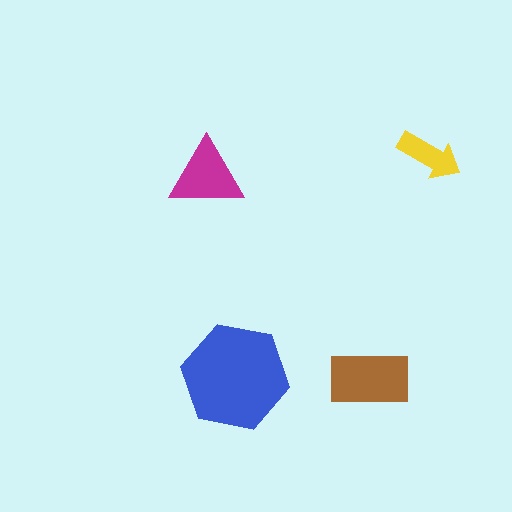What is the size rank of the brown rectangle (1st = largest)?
2nd.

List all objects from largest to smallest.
The blue hexagon, the brown rectangle, the magenta triangle, the yellow arrow.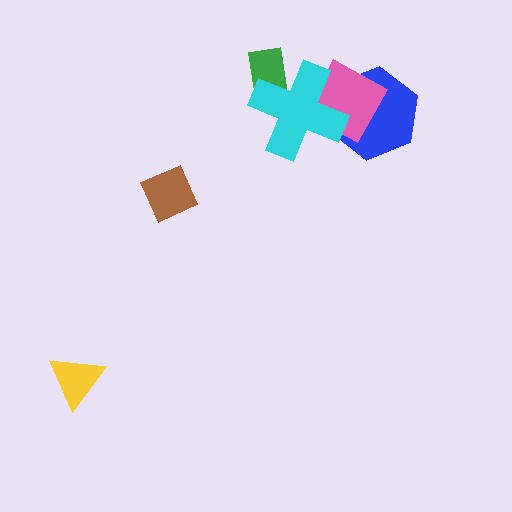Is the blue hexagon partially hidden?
Yes, it is partially covered by another shape.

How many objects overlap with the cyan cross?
3 objects overlap with the cyan cross.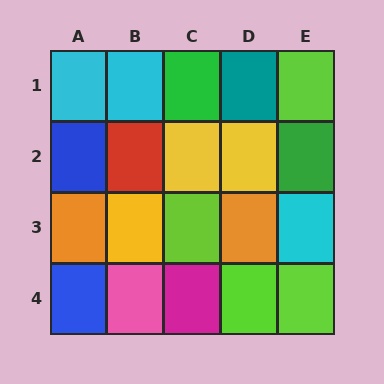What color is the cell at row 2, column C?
Yellow.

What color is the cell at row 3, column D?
Orange.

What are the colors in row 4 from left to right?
Blue, pink, magenta, lime, lime.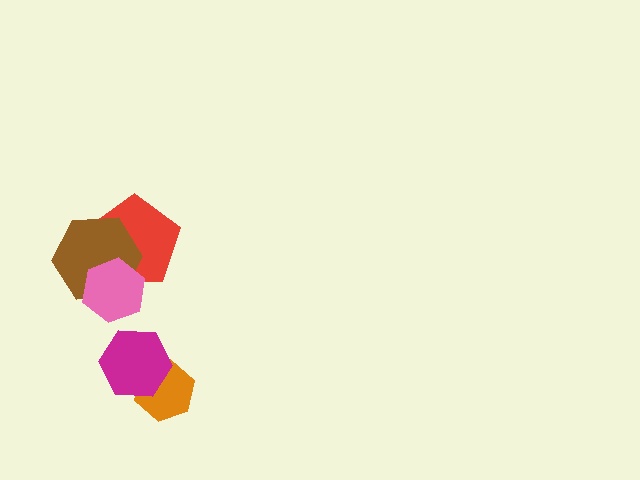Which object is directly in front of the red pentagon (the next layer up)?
The brown hexagon is directly in front of the red pentagon.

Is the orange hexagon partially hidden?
Yes, it is partially covered by another shape.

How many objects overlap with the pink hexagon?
2 objects overlap with the pink hexagon.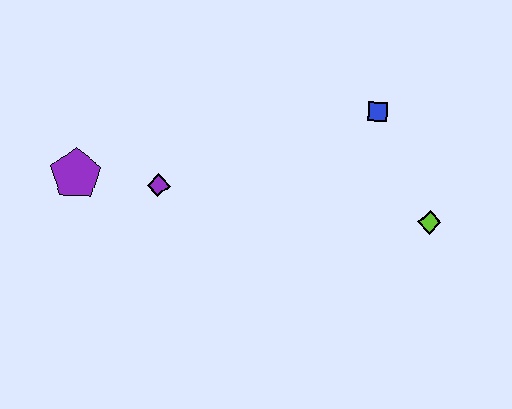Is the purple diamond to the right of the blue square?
No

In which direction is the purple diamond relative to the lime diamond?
The purple diamond is to the left of the lime diamond.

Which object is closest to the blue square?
The lime diamond is closest to the blue square.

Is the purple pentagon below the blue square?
Yes